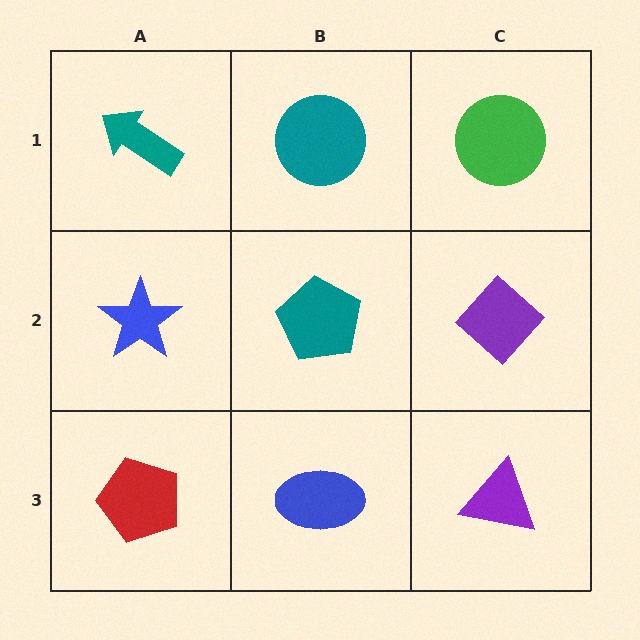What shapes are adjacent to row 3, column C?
A purple diamond (row 2, column C), a blue ellipse (row 3, column B).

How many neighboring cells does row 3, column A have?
2.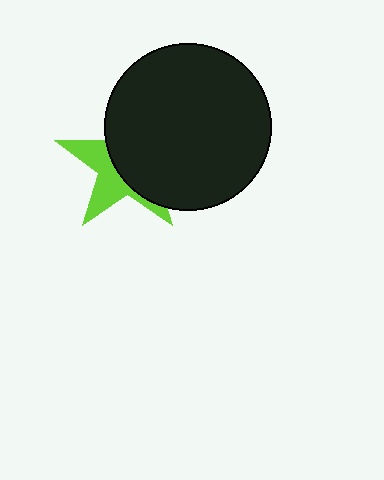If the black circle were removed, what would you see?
You would see the complete lime star.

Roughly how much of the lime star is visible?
A small part of it is visible (roughly 40%).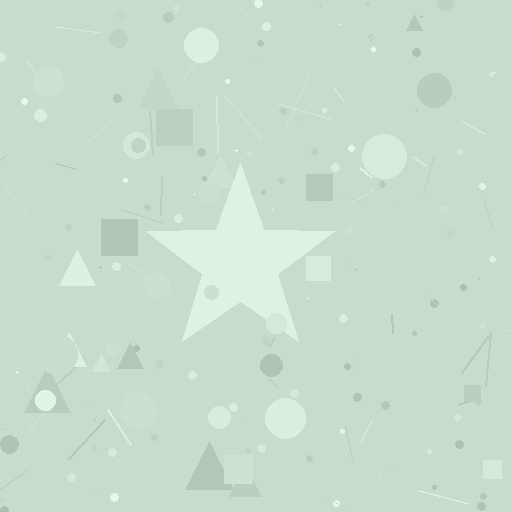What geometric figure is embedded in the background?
A star is embedded in the background.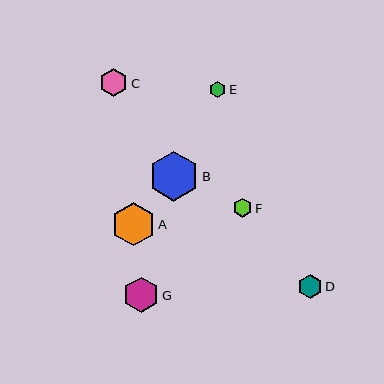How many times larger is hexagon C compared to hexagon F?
Hexagon C is approximately 1.5 times the size of hexagon F.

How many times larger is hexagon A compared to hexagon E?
Hexagon A is approximately 2.6 times the size of hexagon E.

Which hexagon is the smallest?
Hexagon E is the smallest with a size of approximately 16 pixels.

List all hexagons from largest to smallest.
From largest to smallest: B, A, G, C, D, F, E.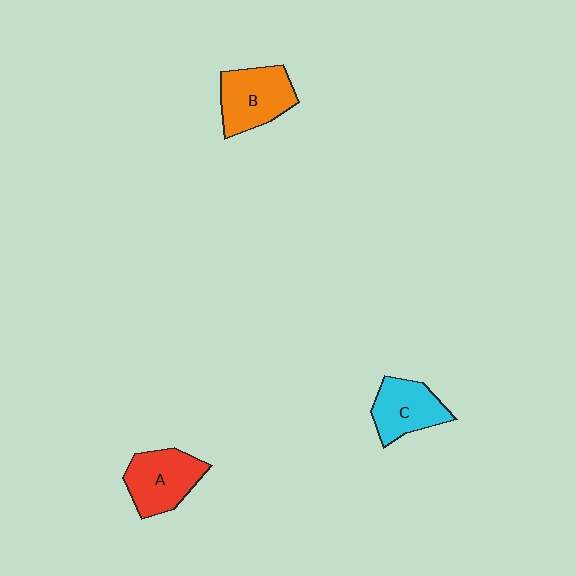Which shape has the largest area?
Shape B (orange).